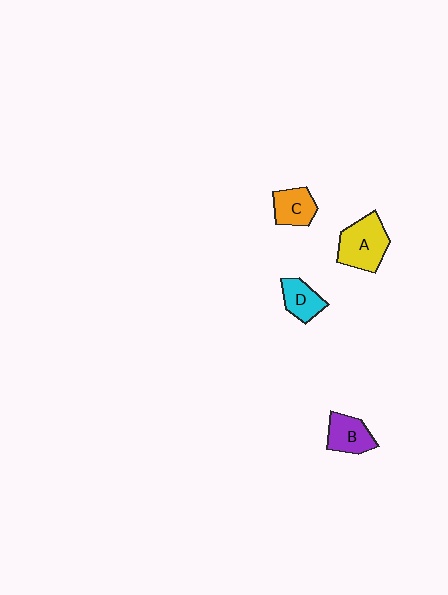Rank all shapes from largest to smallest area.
From largest to smallest: A (yellow), B (purple), C (orange), D (cyan).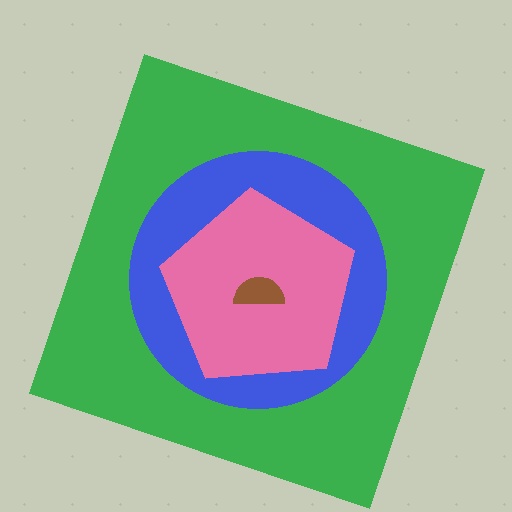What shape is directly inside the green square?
The blue circle.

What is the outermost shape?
The green square.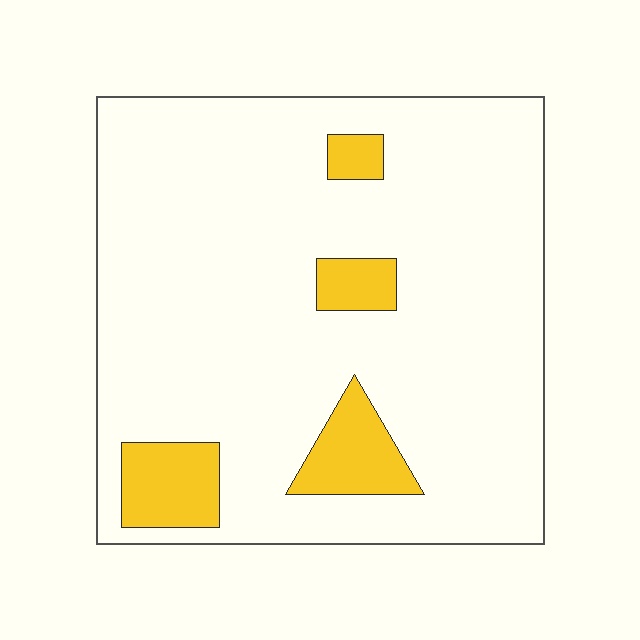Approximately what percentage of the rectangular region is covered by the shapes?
Approximately 10%.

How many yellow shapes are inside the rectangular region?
4.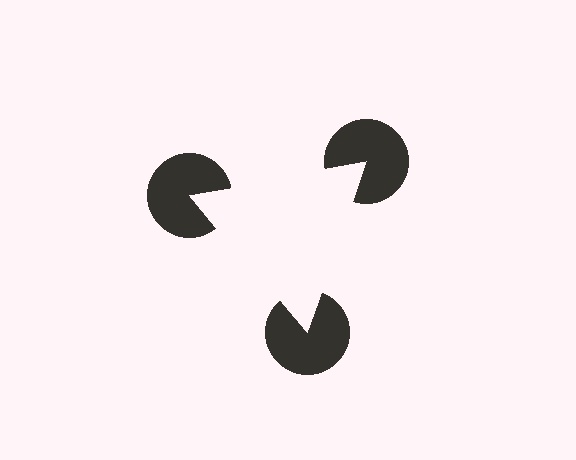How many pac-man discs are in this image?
There are 3 — one at each vertex of the illusory triangle.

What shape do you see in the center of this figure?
An illusory triangle — its edges are inferred from the aligned wedge cuts in the pac-man discs, not physically drawn.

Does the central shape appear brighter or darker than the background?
It typically appears slightly brighter than the background, even though no actual brightness change is drawn.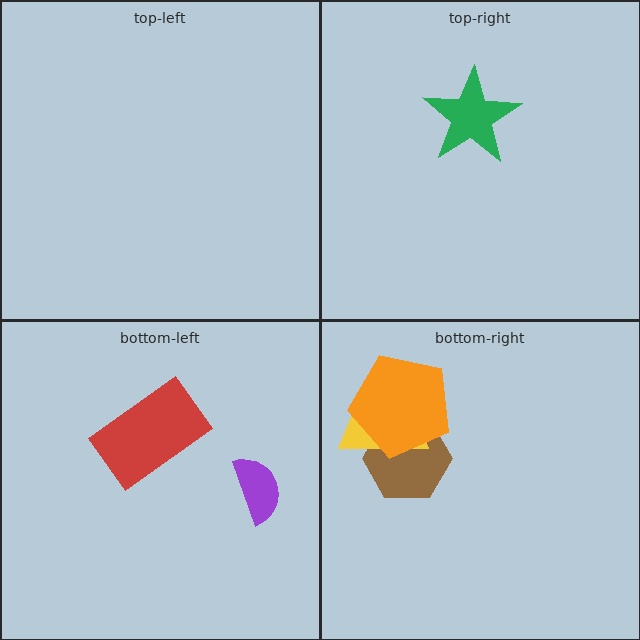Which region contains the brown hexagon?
The bottom-right region.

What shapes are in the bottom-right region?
The brown hexagon, the yellow trapezoid, the orange pentagon.